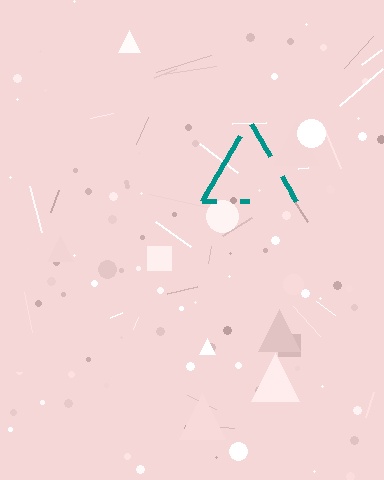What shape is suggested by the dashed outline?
The dashed outline suggests a triangle.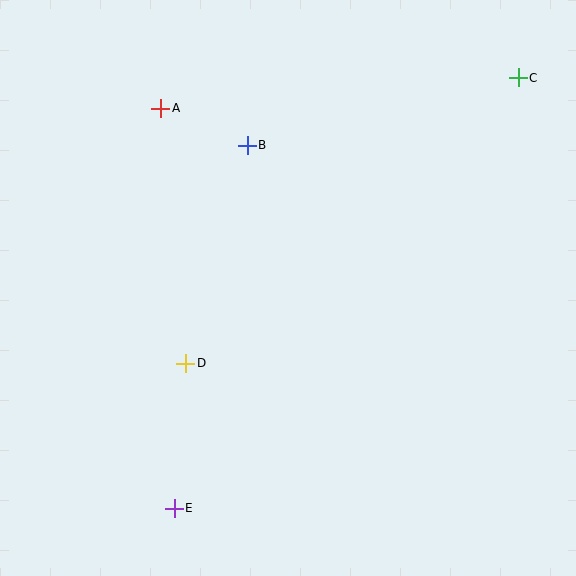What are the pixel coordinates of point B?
Point B is at (247, 145).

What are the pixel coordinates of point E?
Point E is at (174, 508).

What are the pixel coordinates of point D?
Point D is at (186, 363).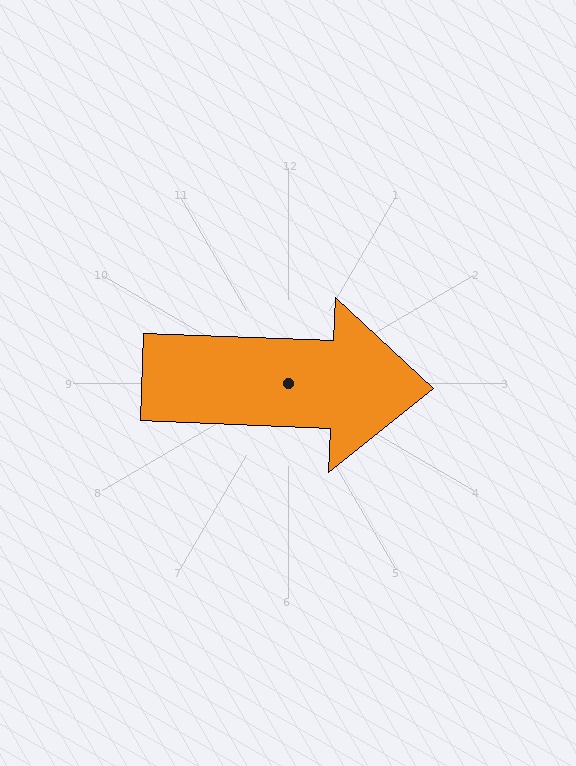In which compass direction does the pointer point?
East.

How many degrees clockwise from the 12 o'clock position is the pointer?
Approximately 92 degrees.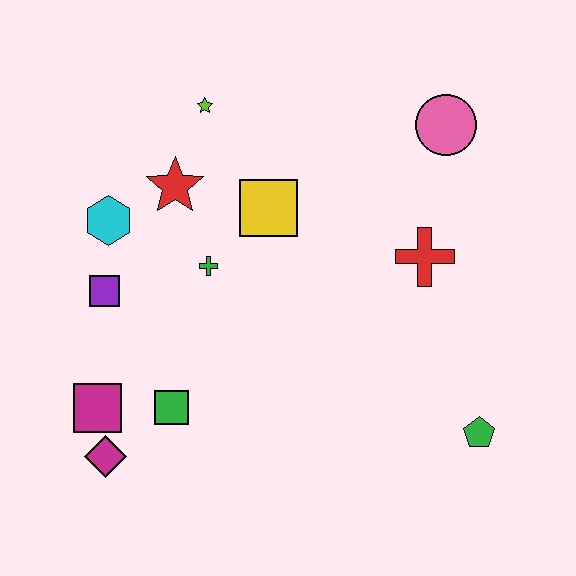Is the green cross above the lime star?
No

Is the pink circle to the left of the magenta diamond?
No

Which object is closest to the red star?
The cyan hexagon is closest to the red star.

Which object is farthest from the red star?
The green pentagon is farthest from the red star.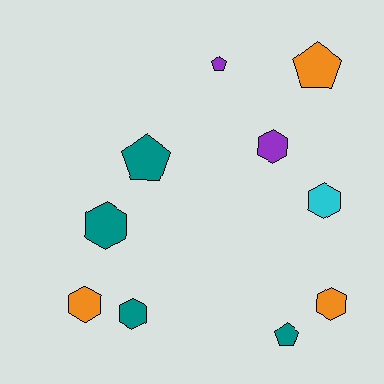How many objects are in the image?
There are 10 objects.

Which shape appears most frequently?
Hexagon, with 6 objects.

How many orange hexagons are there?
There are 2 orange hexagons.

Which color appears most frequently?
Teal, with 4 objects.